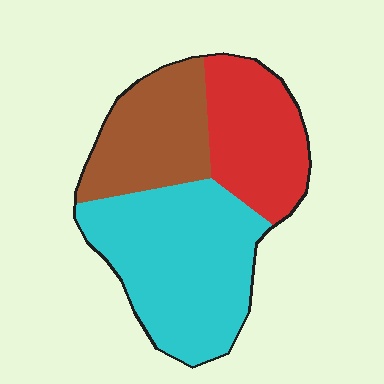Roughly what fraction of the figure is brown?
Brown covers around 25% of the figure.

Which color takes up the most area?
Cyan, at roughly 45%.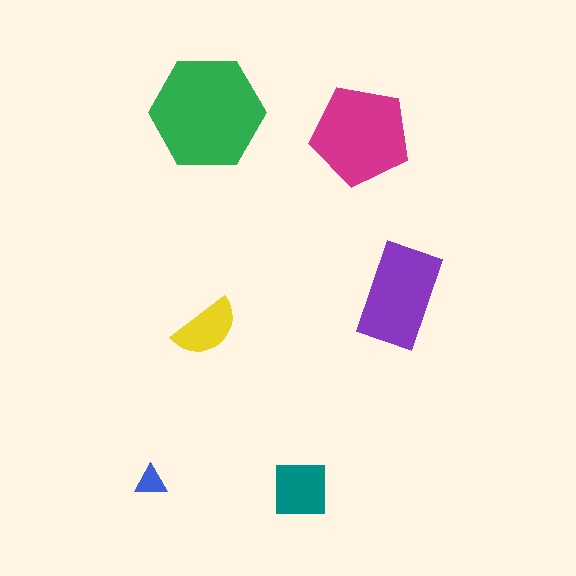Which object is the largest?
The green hexagon.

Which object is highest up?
The green hexagon is topmost.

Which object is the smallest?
The blue triangle.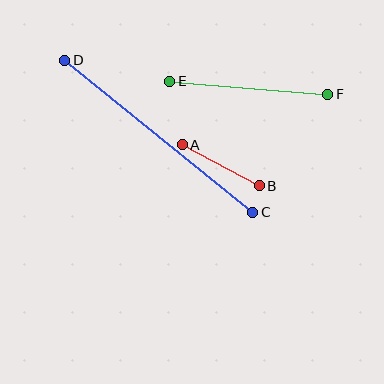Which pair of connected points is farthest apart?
Points C and D are farthest apart.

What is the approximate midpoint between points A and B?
The midpoint is at approximately (221, 165) pixels.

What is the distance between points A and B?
The distance is approximately 87 pixels.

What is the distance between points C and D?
The distance is approximately 242 pixels.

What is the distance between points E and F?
The distance is approximately 158 pixels.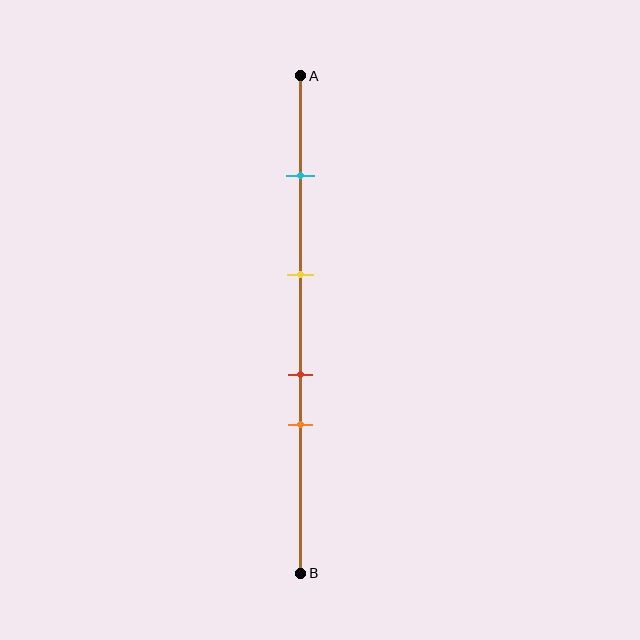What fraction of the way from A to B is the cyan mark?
The cyan mark is approximately 20% (0.2) of the way from A to B.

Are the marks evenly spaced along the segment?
No, the marks are not evenly spaced.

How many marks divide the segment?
There are 4 marks dividing the segment.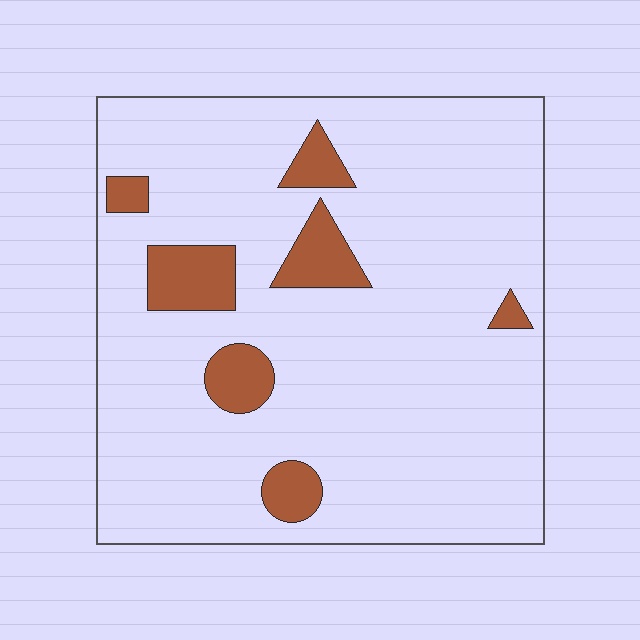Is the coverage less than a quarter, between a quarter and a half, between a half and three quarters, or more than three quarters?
Less than a quarter.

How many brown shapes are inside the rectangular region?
7.